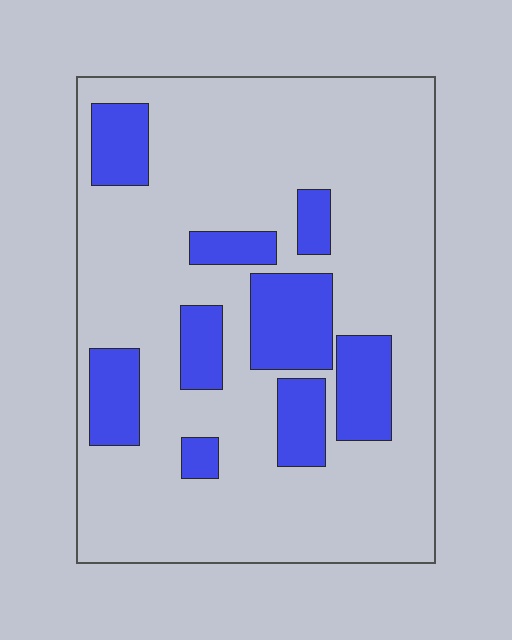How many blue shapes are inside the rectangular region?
9.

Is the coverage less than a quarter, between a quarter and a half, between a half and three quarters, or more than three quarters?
Less than a quarter.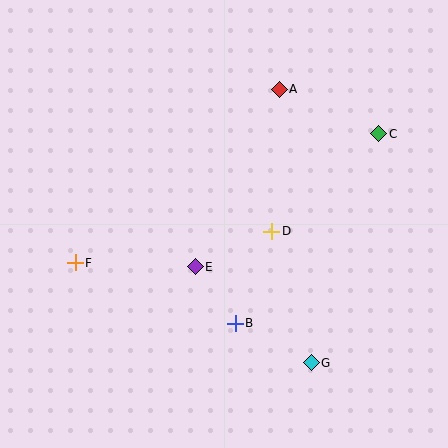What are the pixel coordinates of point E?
Point E is at (195, 267).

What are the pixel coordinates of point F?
Point F is at (75, 263).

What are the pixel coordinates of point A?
Point A is at (279, 89).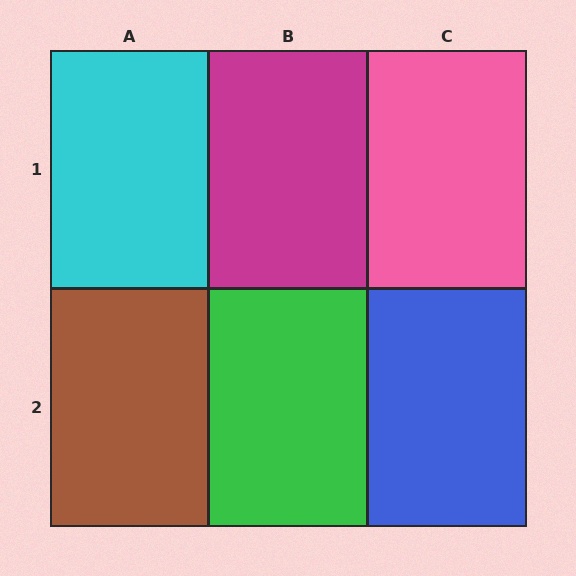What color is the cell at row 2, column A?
Brown.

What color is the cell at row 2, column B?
Green.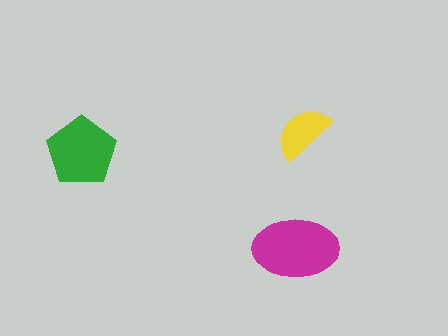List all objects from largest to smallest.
The magenta ellipse, the green pentagon, the yellow semicircle.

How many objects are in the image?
There are 3 objects in the image.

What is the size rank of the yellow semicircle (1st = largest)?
3rd.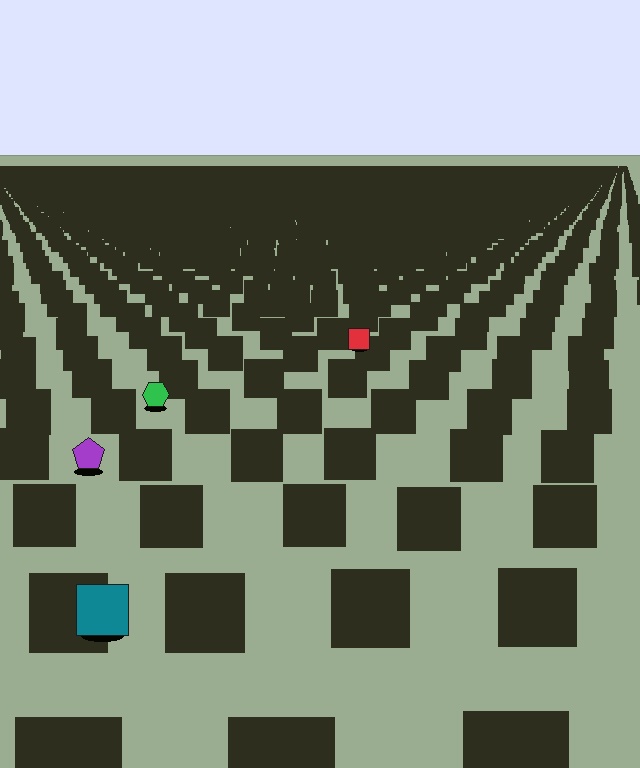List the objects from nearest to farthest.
From nearest to farthest: the teal square, the purple pentagon, the green hexagon, the red square.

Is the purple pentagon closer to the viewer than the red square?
Yes. The purple pentagon is closer — you can tell from the texture gradient: the ground texture is coarser near it.